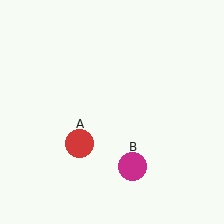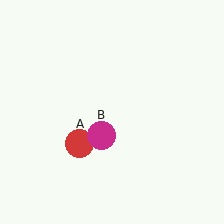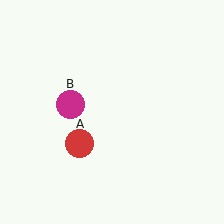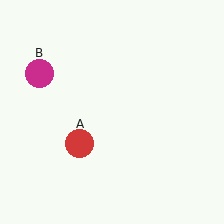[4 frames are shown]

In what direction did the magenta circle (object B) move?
The magenta circle (object B) moved up and to the left.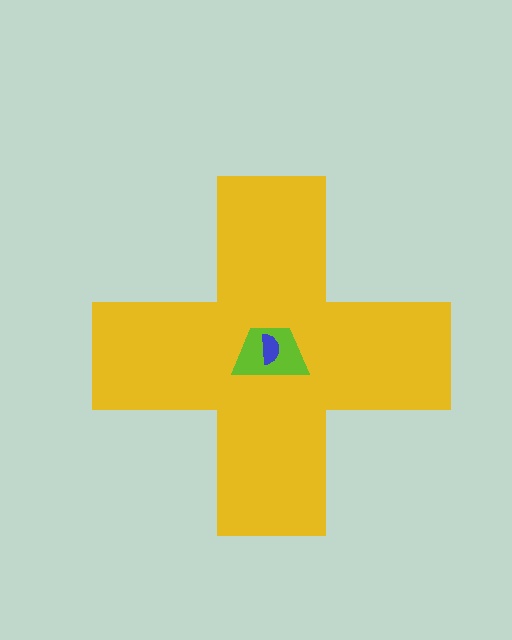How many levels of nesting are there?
3.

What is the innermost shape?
The blue semicircle.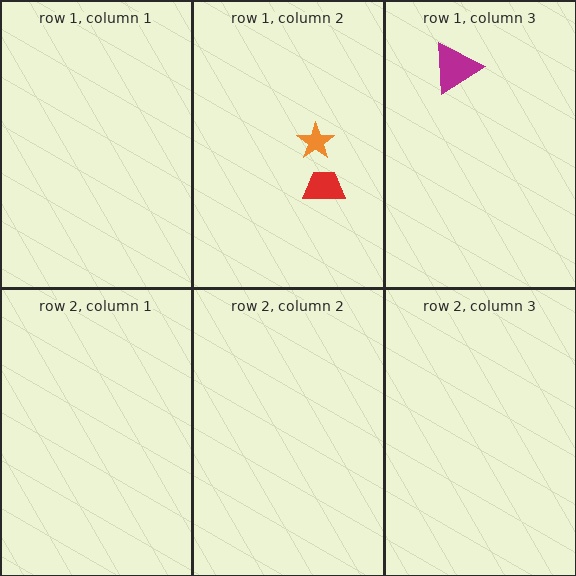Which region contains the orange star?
The row 1, column 2 region.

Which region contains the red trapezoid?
The row 1, column 2 region.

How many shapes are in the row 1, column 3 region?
1.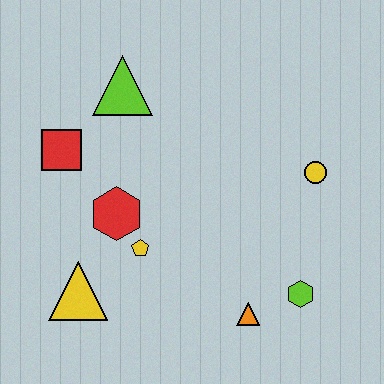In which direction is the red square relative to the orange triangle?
The red square is to the left of the orange triangle.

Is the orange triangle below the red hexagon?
Yes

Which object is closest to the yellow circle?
The lime hexagon is closest to the yellow circle.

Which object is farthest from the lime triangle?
The lime hexagon is farthest from the lime triangle.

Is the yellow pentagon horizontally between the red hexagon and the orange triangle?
Yes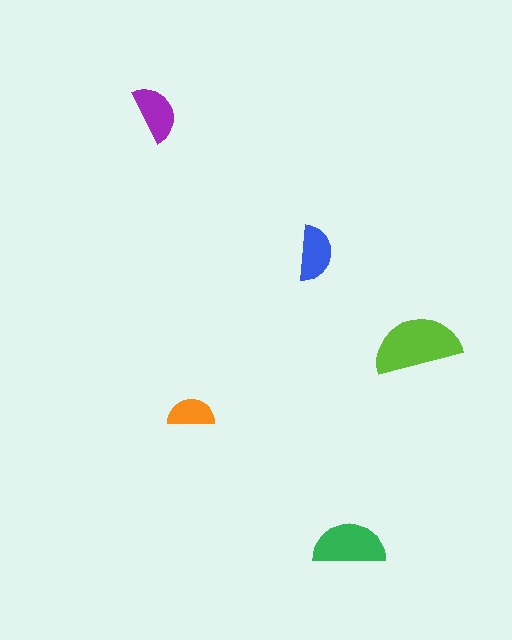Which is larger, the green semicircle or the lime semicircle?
The lime one.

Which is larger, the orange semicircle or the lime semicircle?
The lime one.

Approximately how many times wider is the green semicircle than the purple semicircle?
About 1.5 times wider.